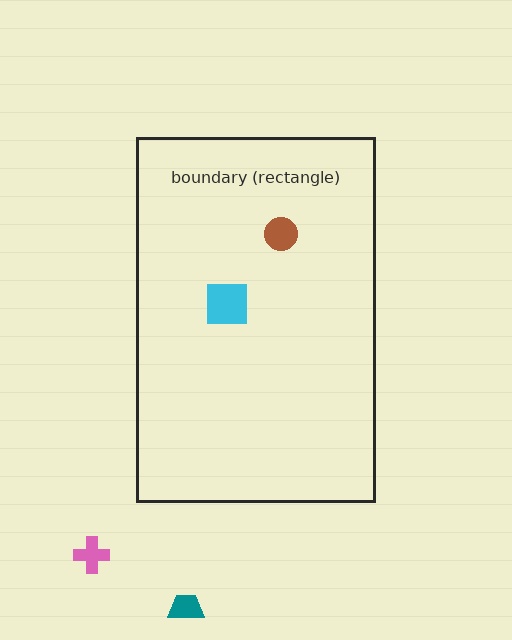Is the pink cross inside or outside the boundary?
Outside.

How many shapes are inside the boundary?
2 inside, 2 outside.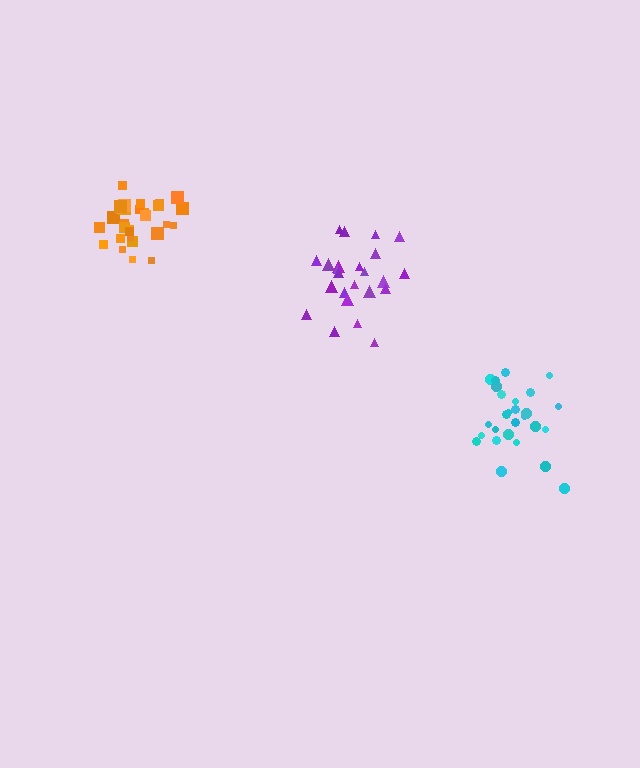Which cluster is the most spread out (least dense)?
Purple.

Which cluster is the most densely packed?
Orange.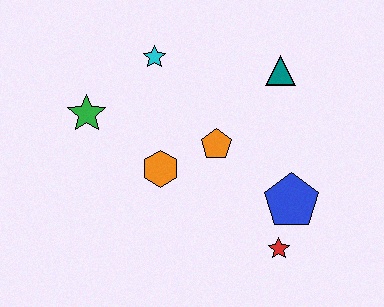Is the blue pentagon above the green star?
No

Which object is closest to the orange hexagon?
The orange pentagon is closest to the orange hexagon.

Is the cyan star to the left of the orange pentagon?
Yes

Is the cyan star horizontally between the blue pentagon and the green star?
Yes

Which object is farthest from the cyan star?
The red star is farthest from the cyan star.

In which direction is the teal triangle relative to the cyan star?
The teal triangle is to the right of the cyan star.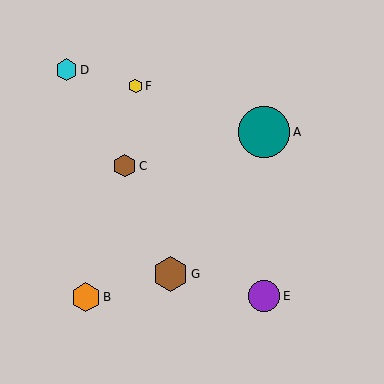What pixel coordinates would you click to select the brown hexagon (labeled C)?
Click at (124, 166) to select the brown hexagon C.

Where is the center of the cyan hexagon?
The center of the cyan hexagon is at (67, 70).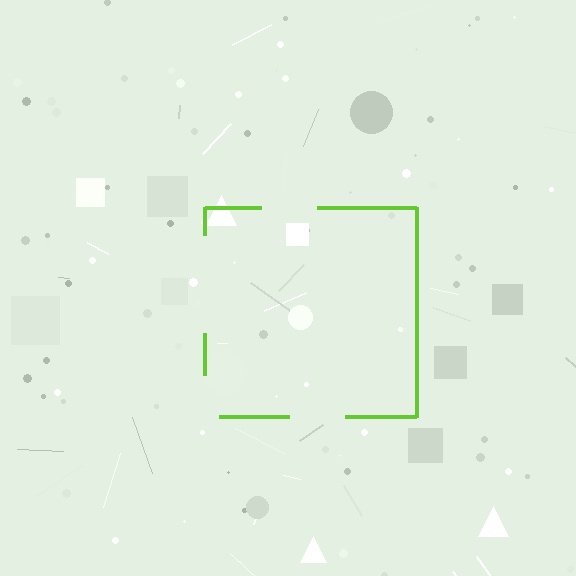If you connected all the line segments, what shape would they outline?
They would outline a square.